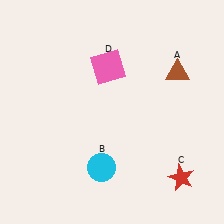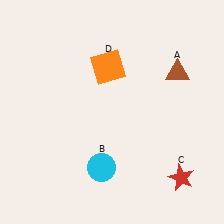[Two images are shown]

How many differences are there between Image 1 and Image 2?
There is 1 difference between the two images.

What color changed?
The square (D) changed from pink in Image 1 to orange in Image 2.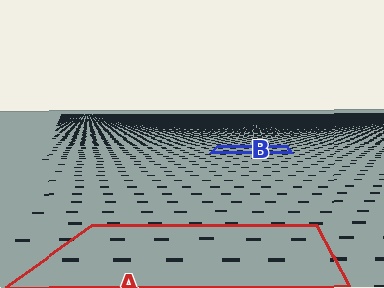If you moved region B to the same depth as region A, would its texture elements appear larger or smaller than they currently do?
They would appear larger. At a closer depth, the same texture elements are projected at a bigger on-screen size.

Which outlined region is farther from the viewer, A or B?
Region B is farther from the viewer — the texture elements inside it appear smaller and more densely packed.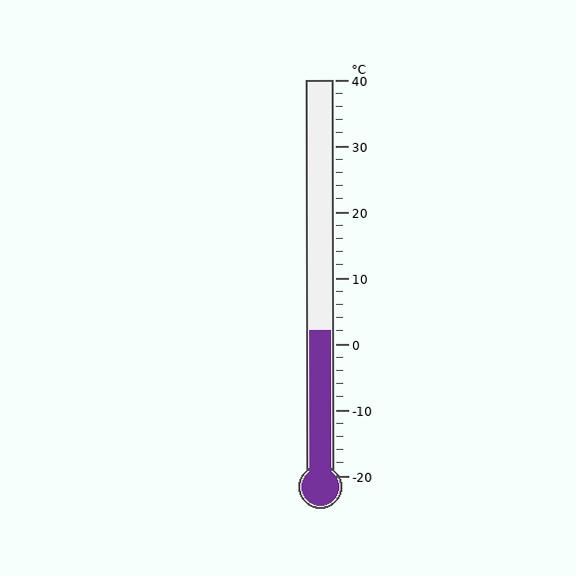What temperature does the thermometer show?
The thermometer shows approximately 2°C.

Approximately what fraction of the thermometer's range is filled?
The thermometer is filled to approximately 35% of its range.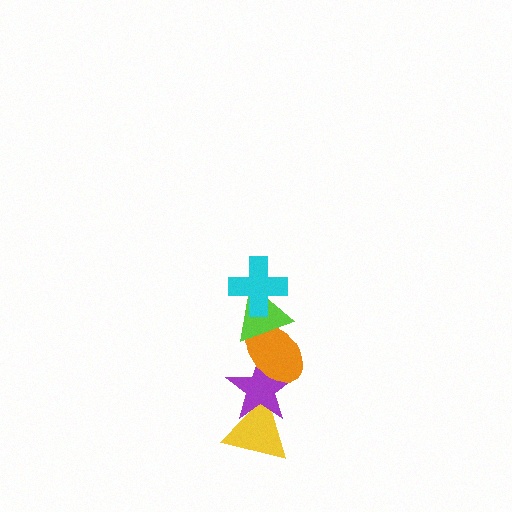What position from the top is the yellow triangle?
The yellow triangle is 5th from the top.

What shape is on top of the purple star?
The orange ellipse is on top of the purple star.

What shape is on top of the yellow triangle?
The purple star is on top of the yellow triangle.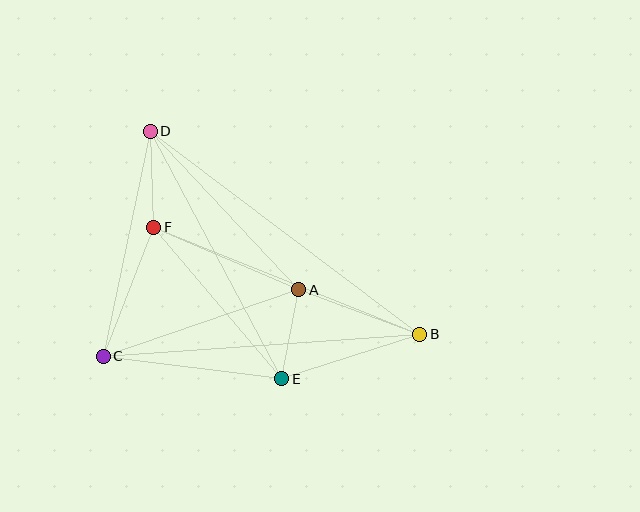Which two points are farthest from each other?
Points B and D are farthest from each other.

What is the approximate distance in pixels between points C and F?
The distance between C and F is approximately 138 pixels.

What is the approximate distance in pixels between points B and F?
The distance between B and F is approximately 287 pixels.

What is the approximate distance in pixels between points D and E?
The distance between D and E is approximately 280 pixels.